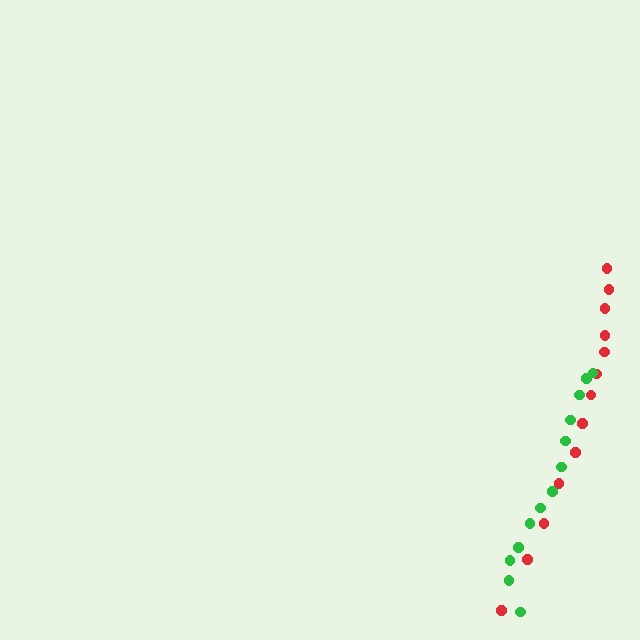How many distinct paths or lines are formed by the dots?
There are 2 distinct paths.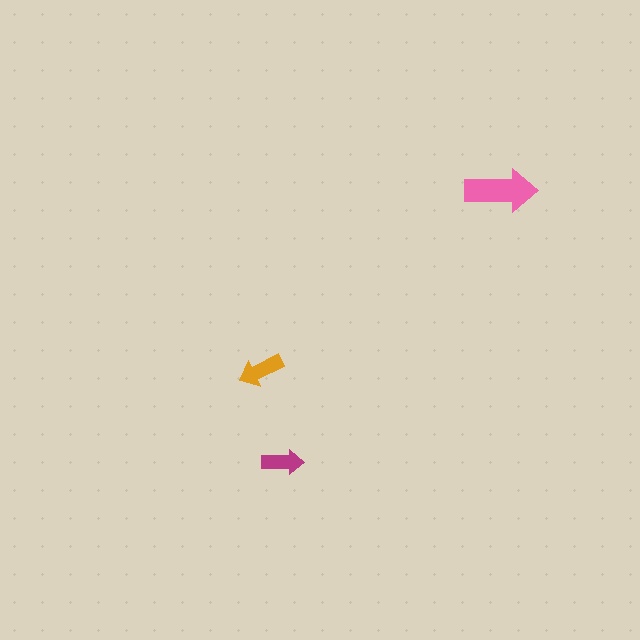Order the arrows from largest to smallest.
the pink one, the orange one, the magenta one.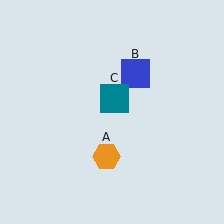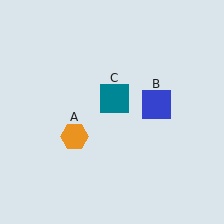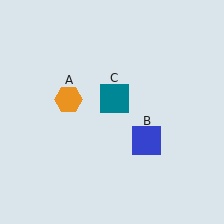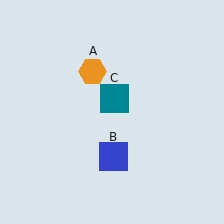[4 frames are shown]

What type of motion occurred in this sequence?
The orange hexagon (object A), blue square (object B) rotated clockwise around the center of the scene.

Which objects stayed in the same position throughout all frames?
Teal square (object C) remained stationary.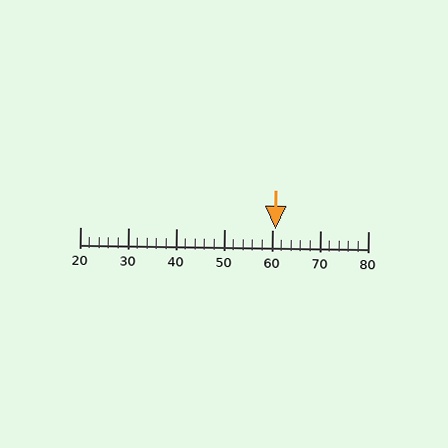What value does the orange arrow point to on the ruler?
The orange arrow points to approximately 61.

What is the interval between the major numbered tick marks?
The major tick marks are spaced 10 units apart.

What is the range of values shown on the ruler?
The ruler shows values from 20 to 80.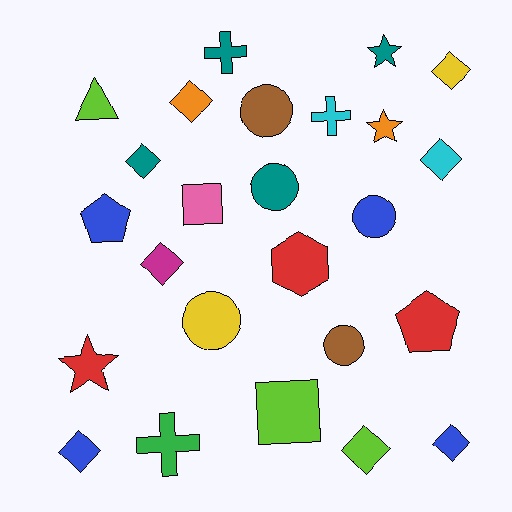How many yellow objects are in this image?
There are 2 yellow objects.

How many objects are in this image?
There are 25 objects.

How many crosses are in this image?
There are 3 crosses.